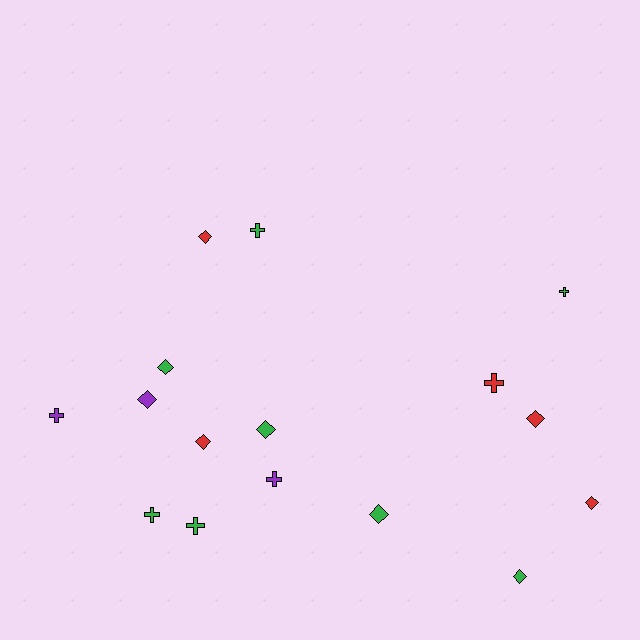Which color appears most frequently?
Green, with 8 objects.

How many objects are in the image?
There are 16 objects.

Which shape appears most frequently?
Diamond, with 9 objects.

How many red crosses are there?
There is 1 red cross.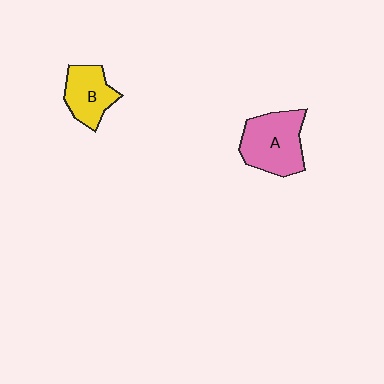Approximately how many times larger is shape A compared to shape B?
Approximately 1.4 times.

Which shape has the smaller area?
Shape B (yellow).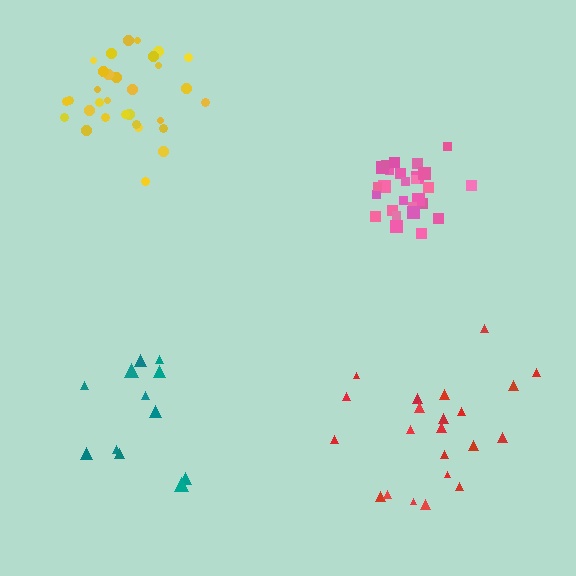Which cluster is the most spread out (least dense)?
Teal.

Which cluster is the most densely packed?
Pink.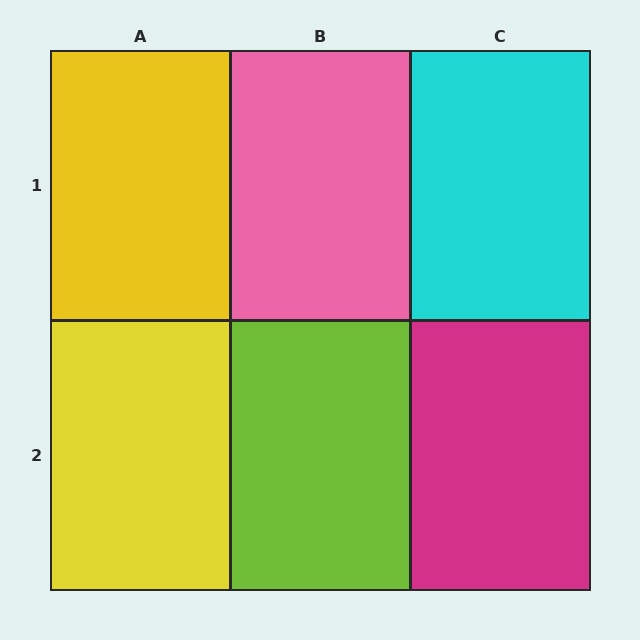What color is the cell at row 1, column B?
Pink.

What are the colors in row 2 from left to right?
Yellow, lime, magenta.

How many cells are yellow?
2 cells are yellow.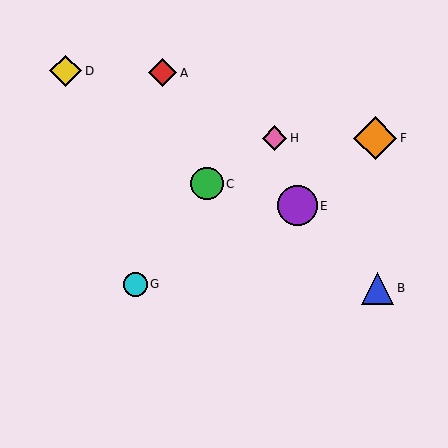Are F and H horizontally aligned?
Yes, both are at y≈138.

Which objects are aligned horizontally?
Objects F, H are aligned horizontally.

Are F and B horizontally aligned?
No, F is at y≈138 and B is at y≈288.